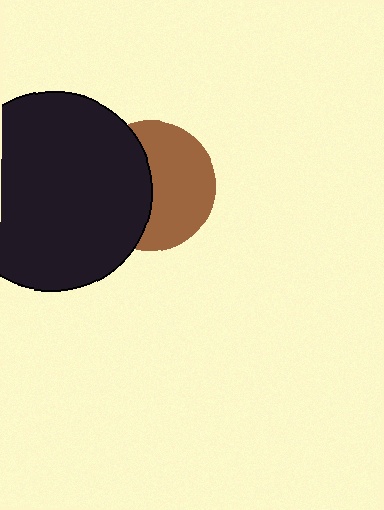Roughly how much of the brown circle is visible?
About half of it is visible (roughly 55%).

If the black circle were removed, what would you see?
You would see the complete brown circle.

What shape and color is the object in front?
The object in front is a black circle.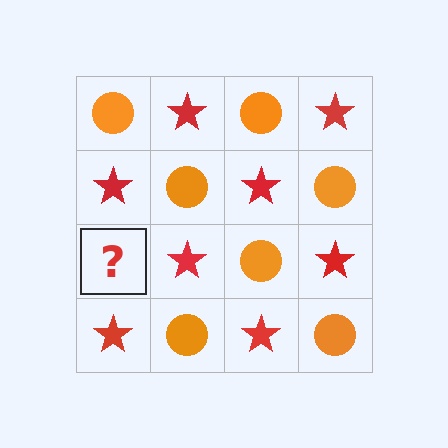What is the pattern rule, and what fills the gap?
The rule is that it alternates orange circle and red star in a checkerboard pattern. The gap should be filled with an orange circle.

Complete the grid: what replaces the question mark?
The question mark should be replaced with an orange circle.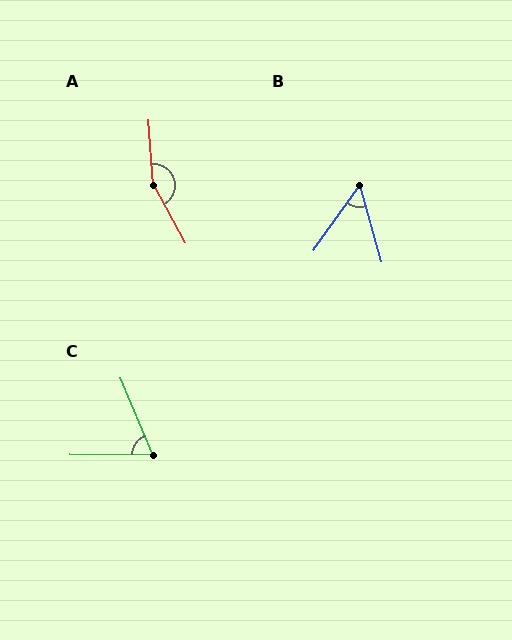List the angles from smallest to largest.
B (51°), C (67°), A (155°).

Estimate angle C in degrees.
Approximately 67 degrees.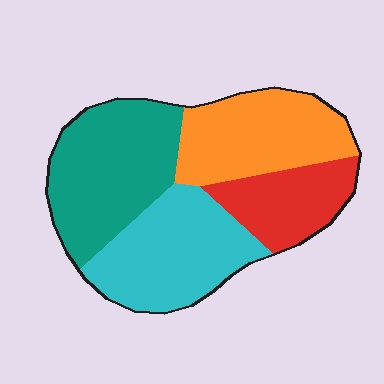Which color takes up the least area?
Red, at roughly 15%.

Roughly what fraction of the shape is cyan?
Cyan takes up about one quarter (1/4) of the shape.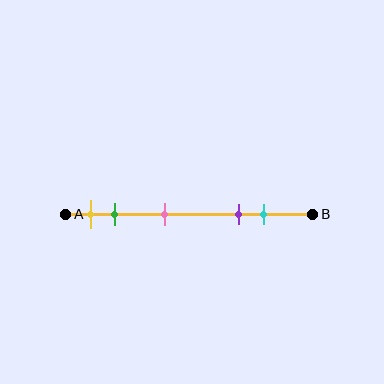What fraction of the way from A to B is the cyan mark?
The cyan mark is approximately 80% (0.8) of the way from A to B.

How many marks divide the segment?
There are 5 marks dividing the segment.